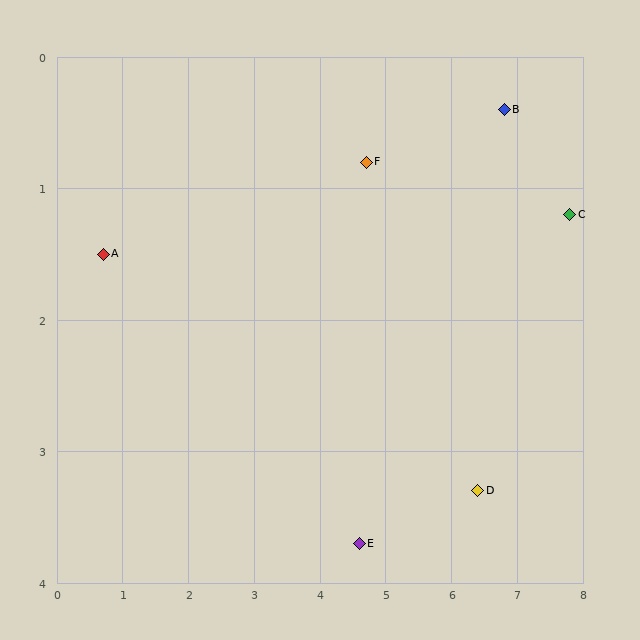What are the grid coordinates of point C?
Point C is at approximately (7.8, 1.2).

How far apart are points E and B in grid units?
Points E and B are about 4.0 grid units apart.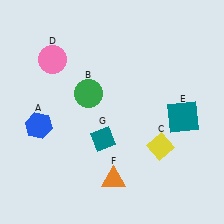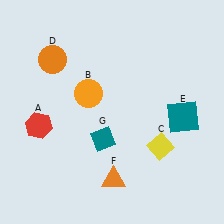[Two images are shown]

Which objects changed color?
A changed from blue to red. B changed from green to orange. D changed from pink to orange.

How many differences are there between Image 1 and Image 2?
There are 3 differences between the two images.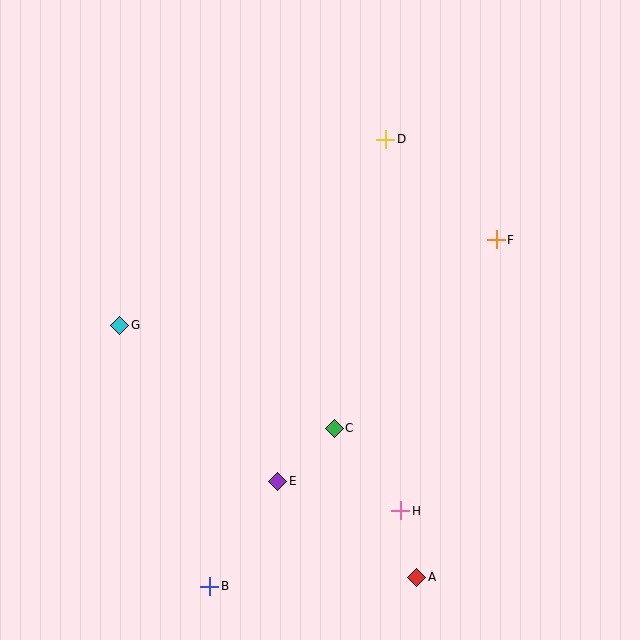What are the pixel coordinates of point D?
Point D is at (386, 139).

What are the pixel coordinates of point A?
Point A is at (417, 577).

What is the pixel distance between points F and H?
The distance between F and H is 287 pixels.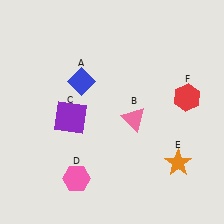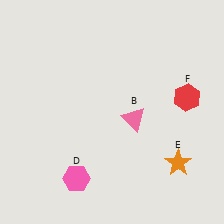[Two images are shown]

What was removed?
The blue diamond (A), the purple square (C) were removed in Image 2.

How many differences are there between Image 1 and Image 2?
There are 2 differences between the two images.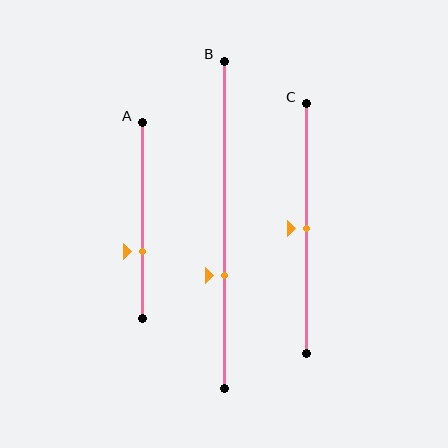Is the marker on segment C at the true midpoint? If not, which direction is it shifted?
Yes, the marker on segment C is at the true midpoint.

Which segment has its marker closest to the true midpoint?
Segment C has its marker closest to the true midpoint.